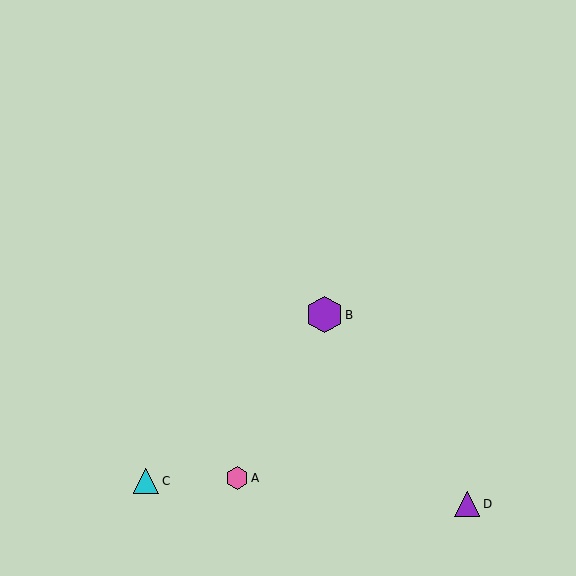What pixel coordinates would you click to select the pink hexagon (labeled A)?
Click at (237, 478) to select the pink hexagon A.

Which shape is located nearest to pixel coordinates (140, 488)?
The cyan triangle (labeled C) at (146, 481) is nearest to that location.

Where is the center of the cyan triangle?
The center of the cyan triangle is at (146, 481).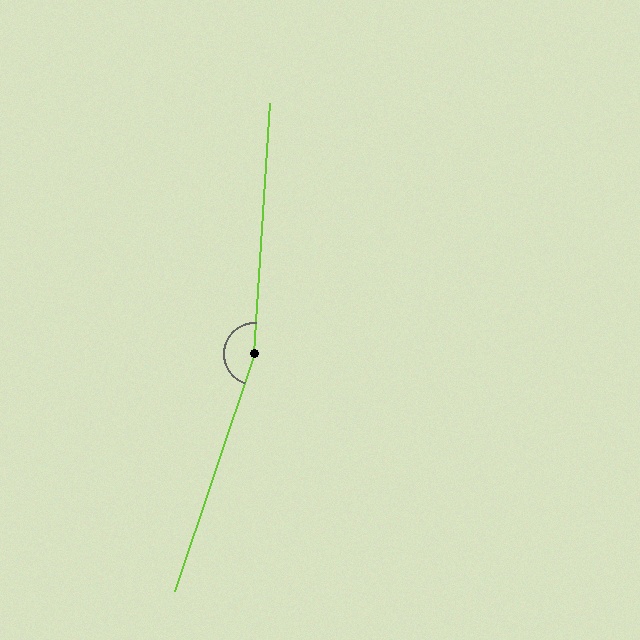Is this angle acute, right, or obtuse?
It is obtuse.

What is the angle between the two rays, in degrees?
Approximately 165 degrees.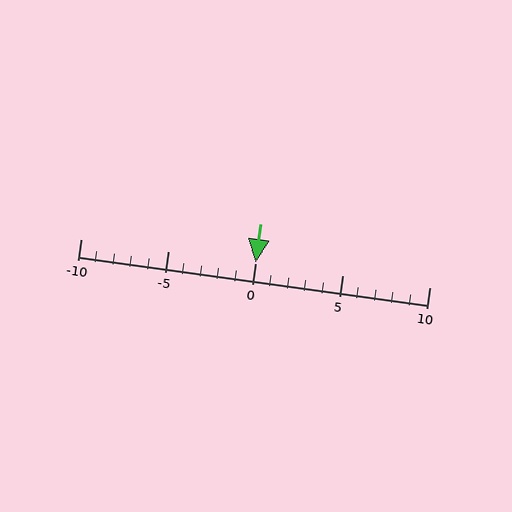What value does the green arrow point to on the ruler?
The green arrow points to approximately 0.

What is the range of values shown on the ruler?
The ruler shows values from -10 to 10.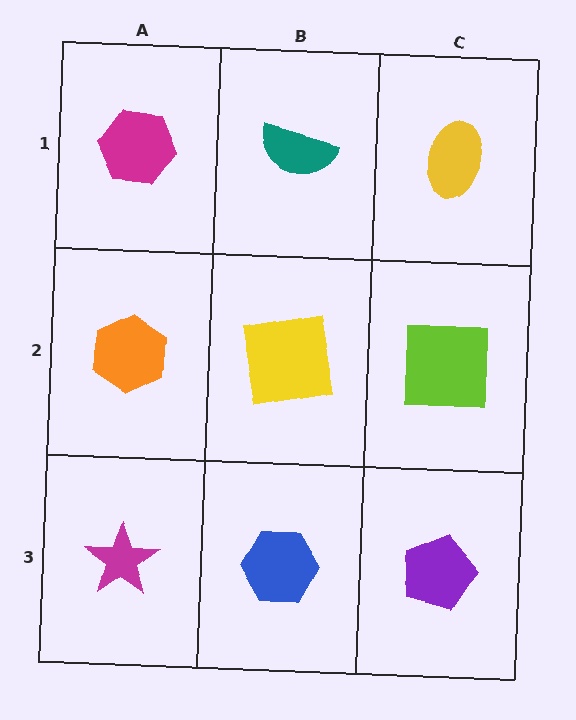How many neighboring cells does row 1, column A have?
2.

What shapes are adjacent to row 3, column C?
A lime square (row 2, column C), a blue hexagon (row 3, column B).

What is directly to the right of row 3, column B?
A purple pentagon.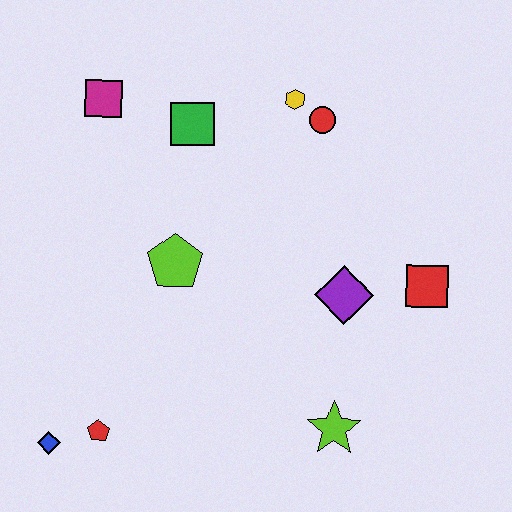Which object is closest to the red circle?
The yellow hexagon is closest to the red circle.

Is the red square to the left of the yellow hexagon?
No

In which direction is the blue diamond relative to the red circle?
The blue diamond is below the red circle.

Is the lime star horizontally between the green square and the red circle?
No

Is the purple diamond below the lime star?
No